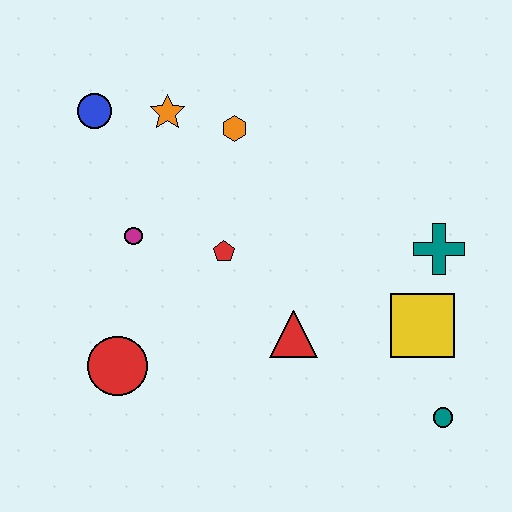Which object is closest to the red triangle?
The red pentagon is closest to the red triangle.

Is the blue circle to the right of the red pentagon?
No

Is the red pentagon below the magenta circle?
Yes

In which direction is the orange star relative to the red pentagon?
The orange star is above the red pentagon.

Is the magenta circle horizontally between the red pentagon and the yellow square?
No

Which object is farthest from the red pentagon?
The teal circle is farthest from the red pentagon.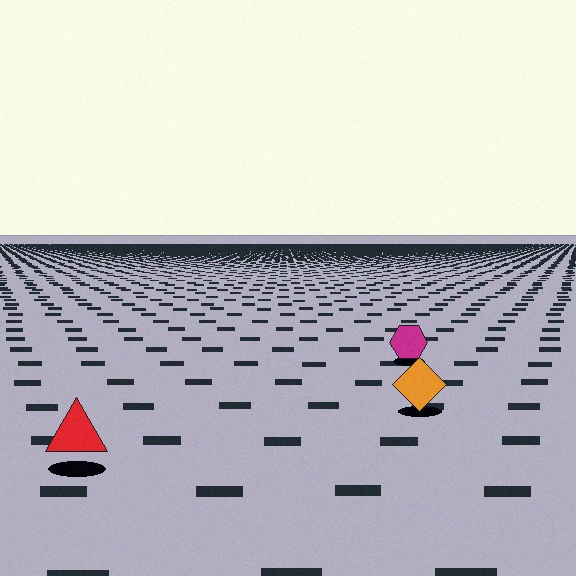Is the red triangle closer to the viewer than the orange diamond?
Yes. The red triangle is closer — you can tell from the texture gradient: the ground texture is coarser near it.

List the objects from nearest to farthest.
From nearest to farthest: the red triangle, the orange diamond, the magenta hexagon.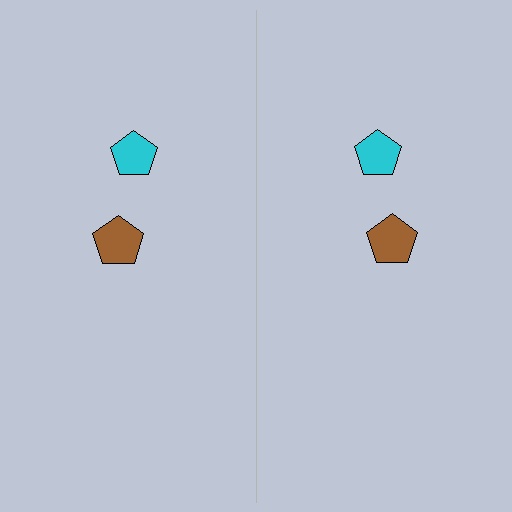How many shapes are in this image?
There are 4 shapes in this image.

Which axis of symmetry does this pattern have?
The pattern has a vertical axis of symmetry running through the center of the image.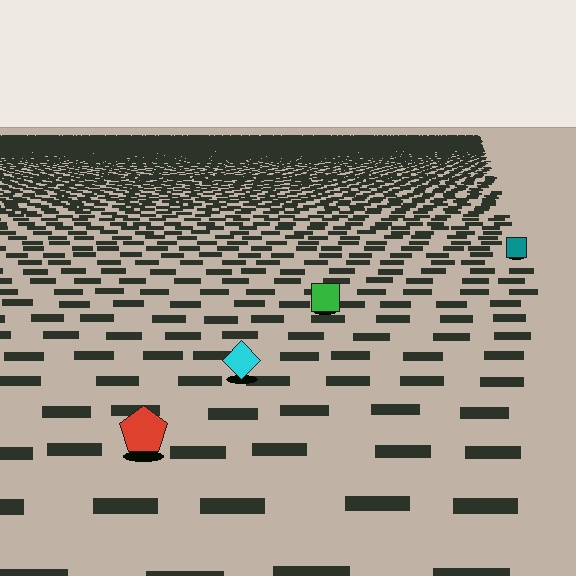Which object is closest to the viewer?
The red pentagon is closest. The texture marks near it are larger and more spread out.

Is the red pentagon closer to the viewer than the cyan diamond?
Yes. The red pentagon is closer — you can tell from the texture gradient: the ground texture is coarser near it.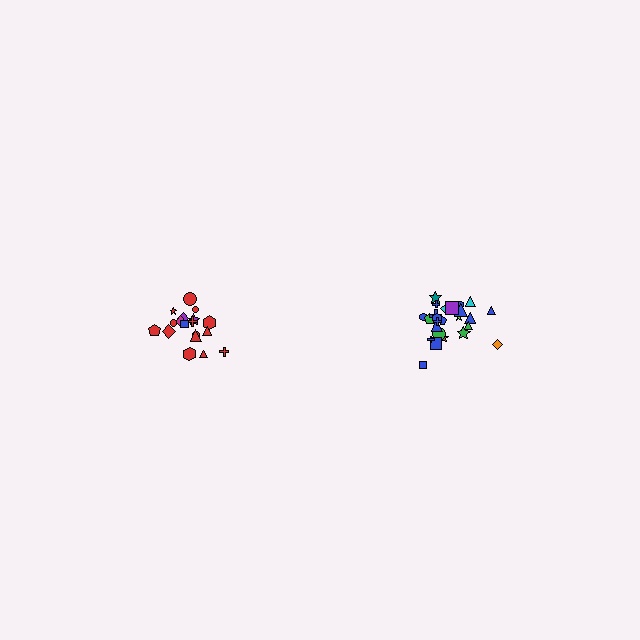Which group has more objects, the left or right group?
The right group.